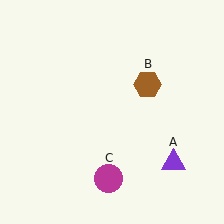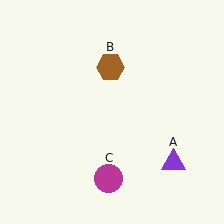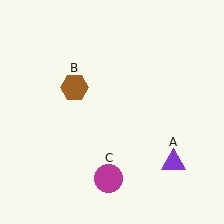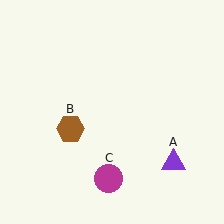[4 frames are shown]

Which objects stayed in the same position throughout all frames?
Purple triangle (object A) and magenta circle (object C) remained stationary.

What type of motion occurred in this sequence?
The brown hexagon (object B) rotated counterclockwise around the center of the scene.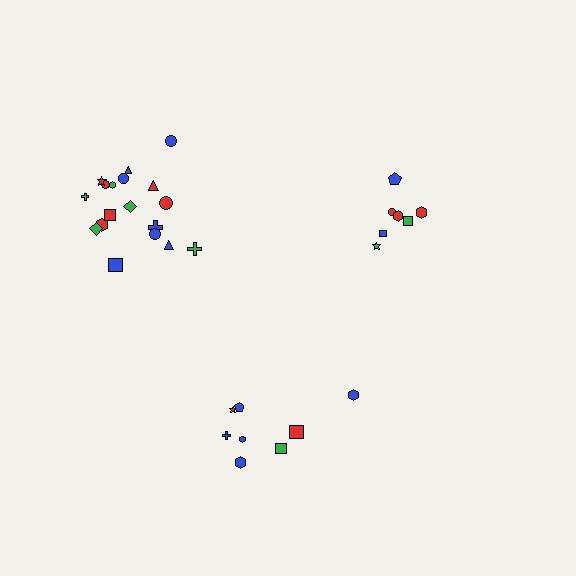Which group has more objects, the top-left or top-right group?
The top-left group.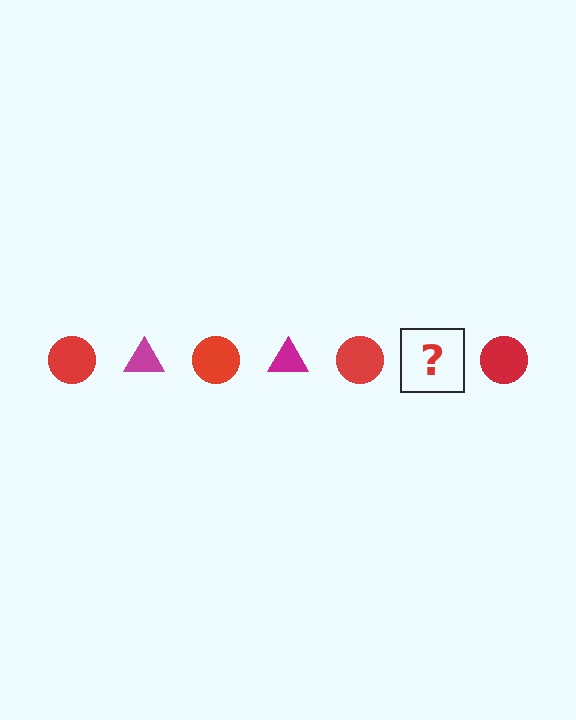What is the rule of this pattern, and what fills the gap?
The rule is that the pattern alternates between red circle and magenta triangle. The gap should be filled with a magenta triangle.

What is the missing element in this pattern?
The missing element is a magenta triangle.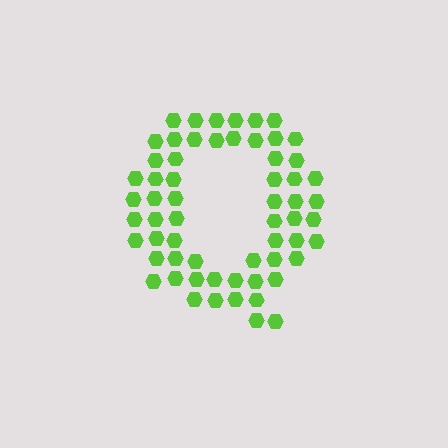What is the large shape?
The large shape is the letter Q.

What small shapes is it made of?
It is made of small hexagons.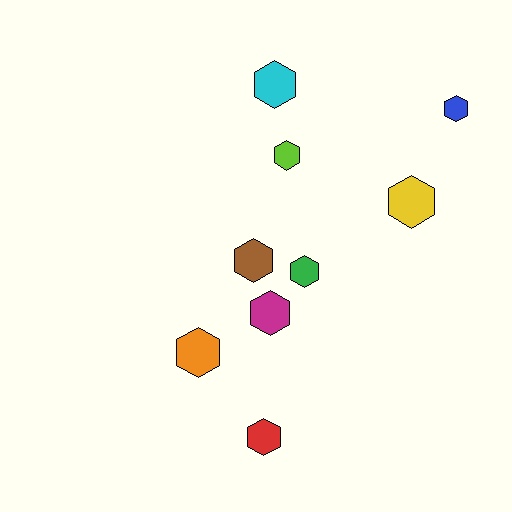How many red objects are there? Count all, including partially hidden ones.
There is 1 red object.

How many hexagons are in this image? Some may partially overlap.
There are 9 hexagons.